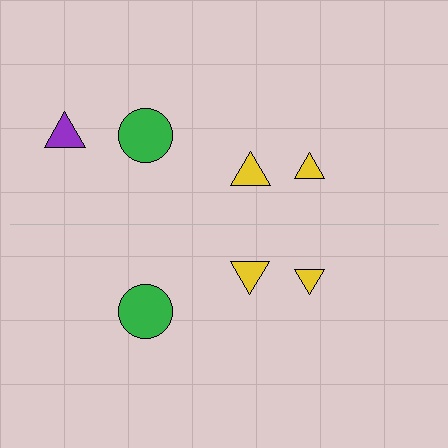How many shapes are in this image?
There are 7 shapes in this image.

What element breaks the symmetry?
A purple triangle is missing from the bottom side.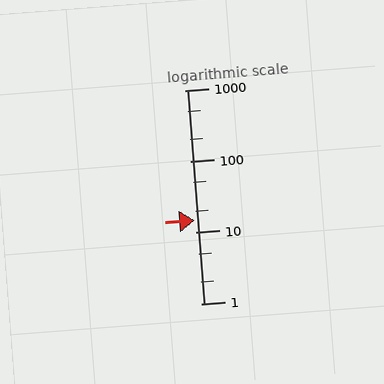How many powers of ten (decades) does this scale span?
The scale spans 3 decades, from 1 to 1000.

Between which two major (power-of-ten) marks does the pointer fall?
The pointer is between 10 and 100.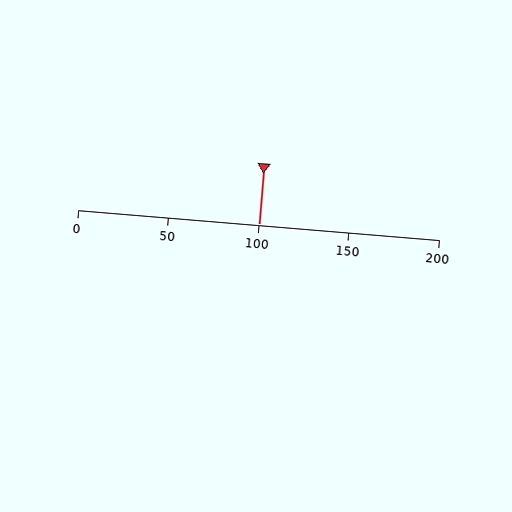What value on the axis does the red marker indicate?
The marker indicates approximately 100.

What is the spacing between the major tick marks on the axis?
The major ticks are spaced 50 apart.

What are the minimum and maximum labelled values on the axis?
The axis runs from 0 to 200.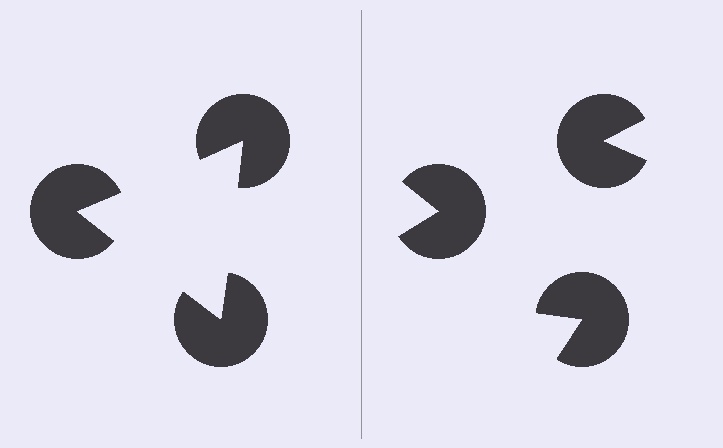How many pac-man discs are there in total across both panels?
6 — 3 on each side.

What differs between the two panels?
The pac-man discs are positioned identically on both sides; only the wedge orientations differ. On the left they align to a triangle; on the right they are misaligned.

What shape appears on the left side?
An illusory triangle.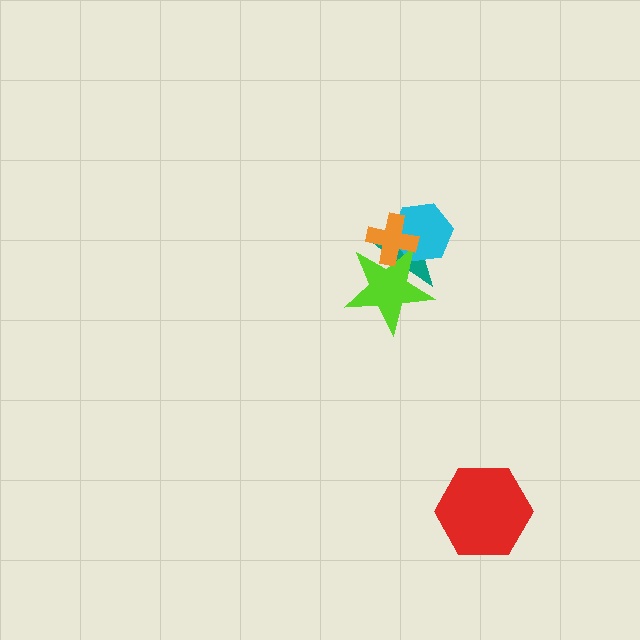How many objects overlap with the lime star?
3 objects overlap with the lime star.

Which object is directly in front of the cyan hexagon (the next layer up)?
The lime star is directly in front of the cyan hexagon.